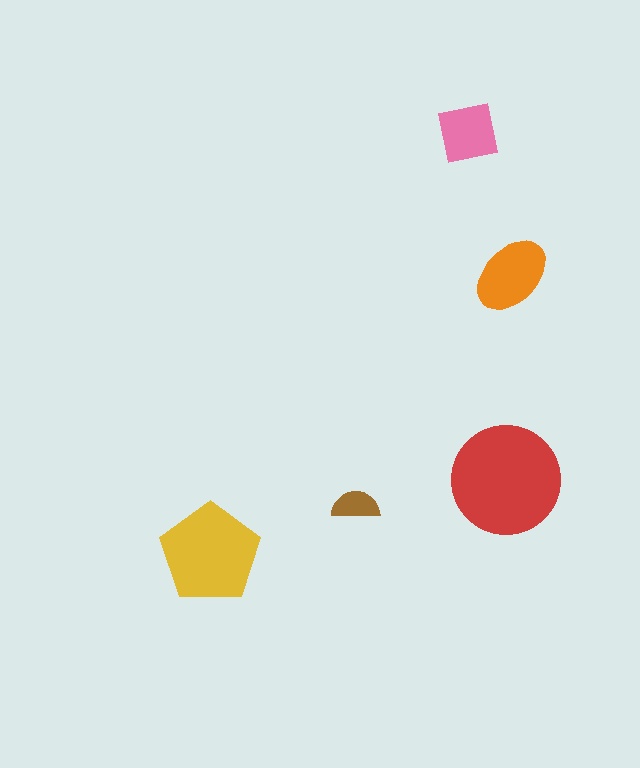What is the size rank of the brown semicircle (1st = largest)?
5th.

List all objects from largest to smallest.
The red circle, the yellow pentagon, the orange ellipse, the pink square, the brown semicircle.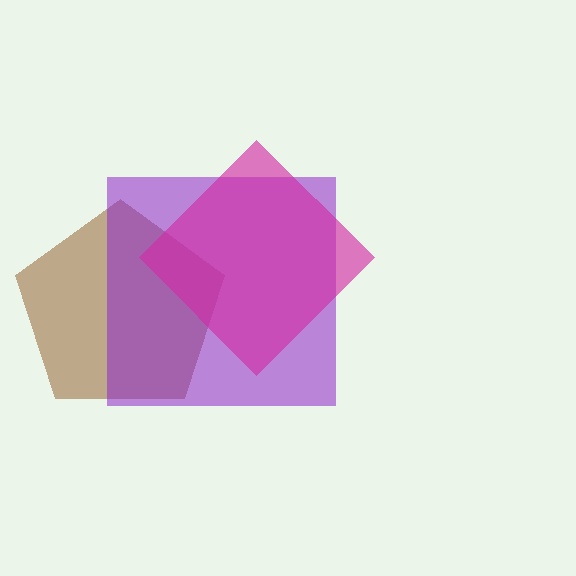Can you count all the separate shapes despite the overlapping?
Yes, there are 3 separate shapes.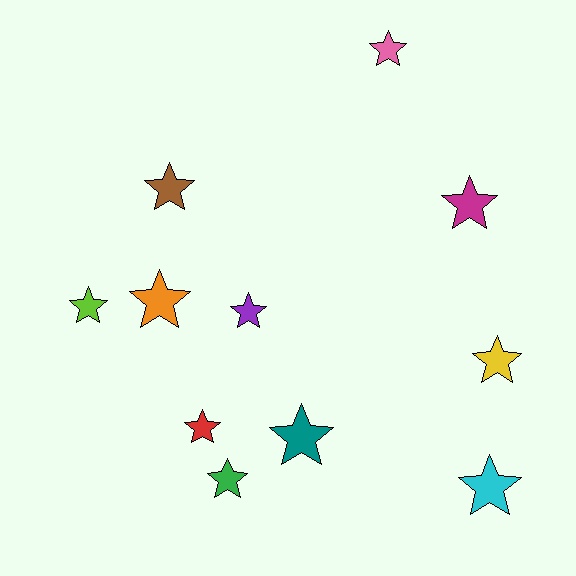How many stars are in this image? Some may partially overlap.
There are 11 stars.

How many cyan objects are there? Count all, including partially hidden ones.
There is 1 cyan object.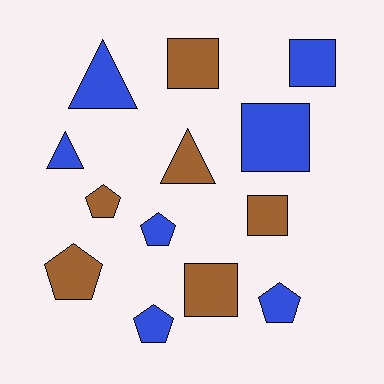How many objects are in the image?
There are 13 objects.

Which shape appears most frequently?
Pentagon, with 5 objects.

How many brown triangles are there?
There is 1 brown triangle.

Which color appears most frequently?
Blue, with 7 objects.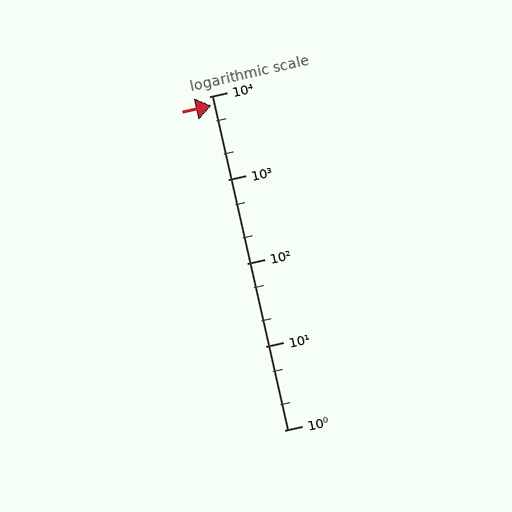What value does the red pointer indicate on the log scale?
The pointer indicates approximately 7800.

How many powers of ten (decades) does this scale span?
The scale spans 4 decades, from 1 to 10000.